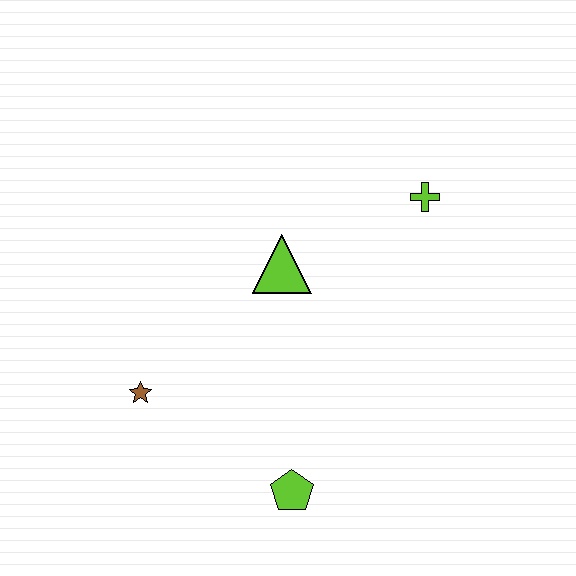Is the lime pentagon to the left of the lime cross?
Yes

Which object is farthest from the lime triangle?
The lime pentagon is farthest from the lime triangle.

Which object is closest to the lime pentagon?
The brown star is closest to the lime pentagon.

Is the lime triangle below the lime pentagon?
No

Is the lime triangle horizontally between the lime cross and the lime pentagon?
No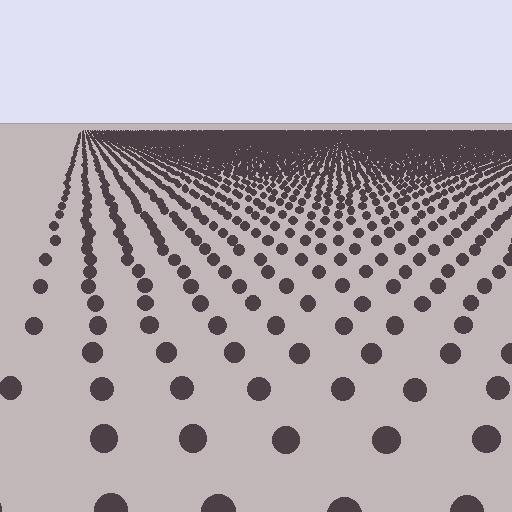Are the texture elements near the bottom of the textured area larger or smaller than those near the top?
Larger. Near the bottom, elements are closer to the viewer and appear at a bigger on-screen size.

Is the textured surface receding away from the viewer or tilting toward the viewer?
The surface is receding away from the viewer. Texture elements get smaller and denser toward the top.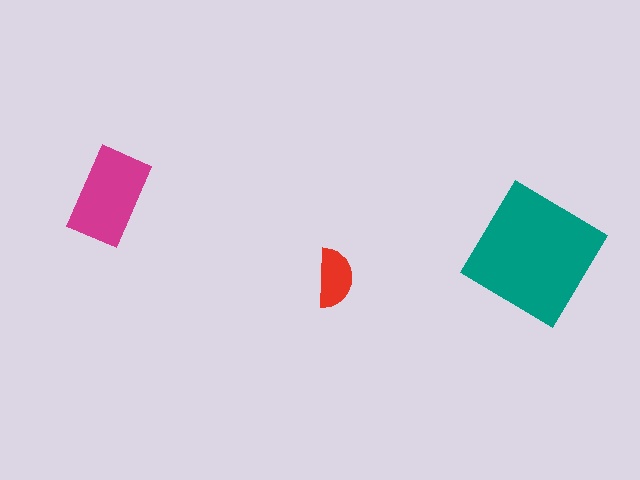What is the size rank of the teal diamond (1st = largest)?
1st.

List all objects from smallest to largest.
The red semicircle, the magenta rectangle, the teal diamond.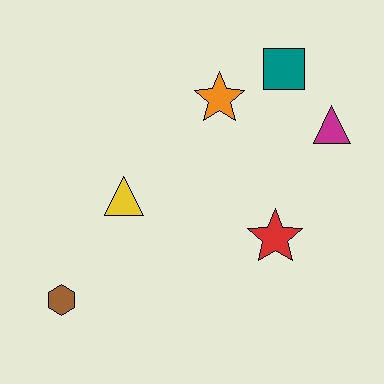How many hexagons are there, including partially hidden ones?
There is 1 hexagon.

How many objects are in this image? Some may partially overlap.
There are 6 objects.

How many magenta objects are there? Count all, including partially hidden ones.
There is 1 magenta object.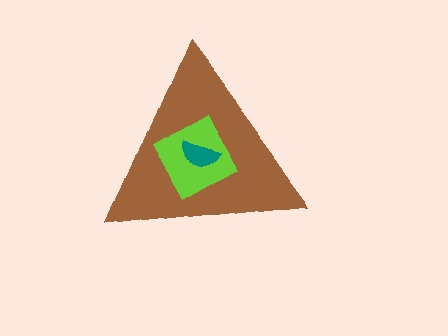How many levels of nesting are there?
3.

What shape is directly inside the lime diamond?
The teal semicircle.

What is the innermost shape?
The teal semicircle.